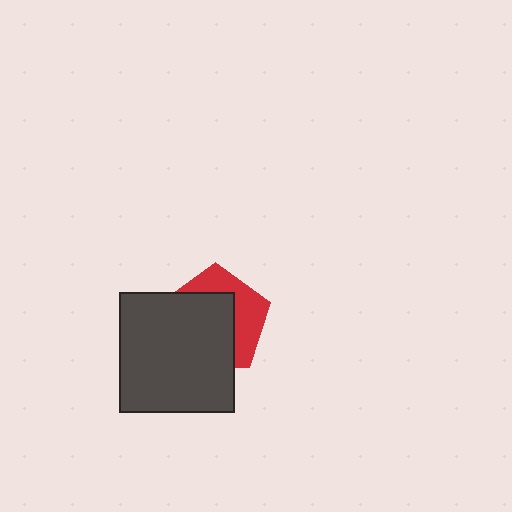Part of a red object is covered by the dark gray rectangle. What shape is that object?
It is a pentagon.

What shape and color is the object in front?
The object in front is a dark gray rectangle.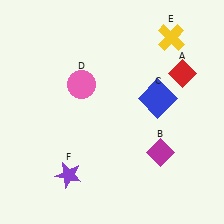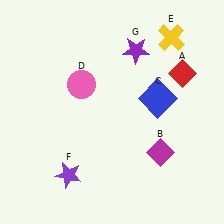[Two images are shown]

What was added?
A purple star (G) was added in Image 2.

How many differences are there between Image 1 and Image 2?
There is 1 difference between the two images.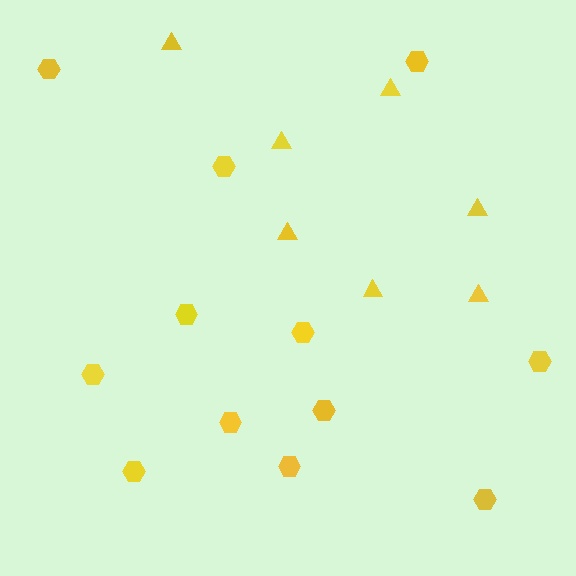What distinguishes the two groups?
There are 2 groups: one group of hexagons (12) and one group of triangles (7).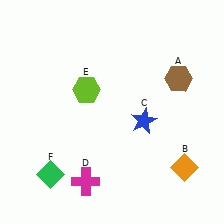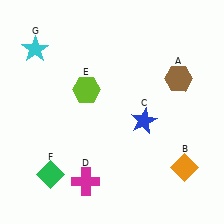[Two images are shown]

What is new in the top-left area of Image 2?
A cyan star (G) was added in the top-left area of Image 2.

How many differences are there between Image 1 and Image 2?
There is 1 difference between the two images.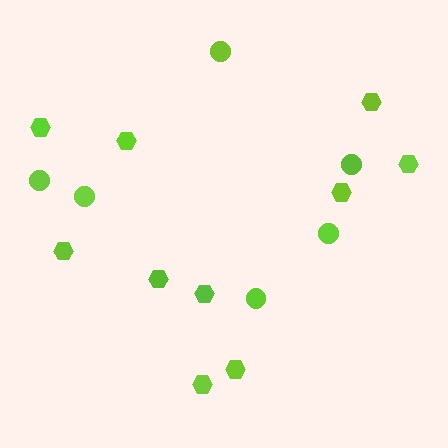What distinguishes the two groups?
There are 2 groups: one group of circles (6) and one group of hexagons (10).